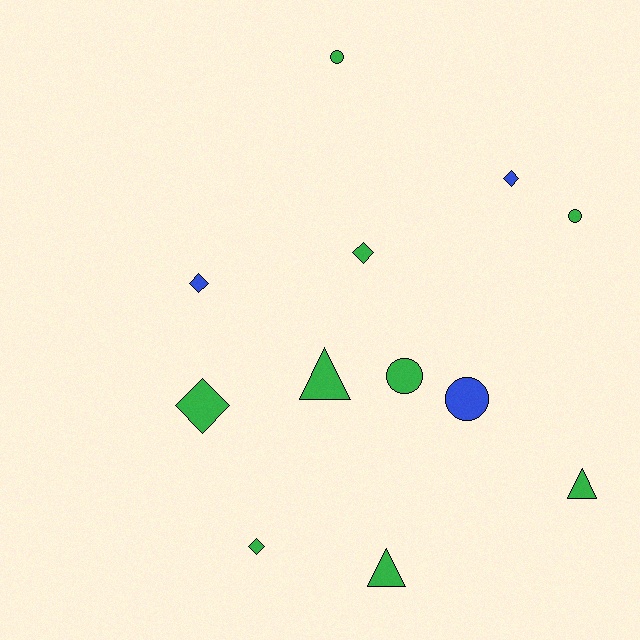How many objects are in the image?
There are 12 objects.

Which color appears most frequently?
Green, with 9 objects.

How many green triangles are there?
There are 3 green triangles.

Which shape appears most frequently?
Diamond, with 5 objects.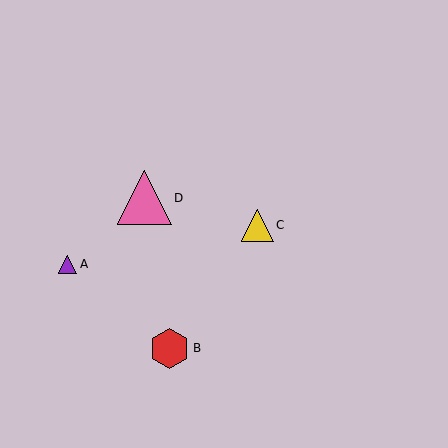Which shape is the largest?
The pink triangle (labeled D) is the largest.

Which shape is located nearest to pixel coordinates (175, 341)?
The red hexagon (labeled B) at (170, 348) is nearest to that location.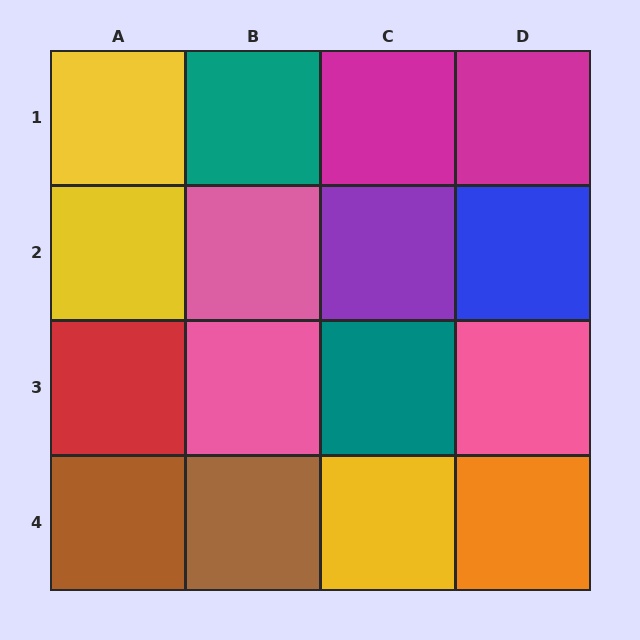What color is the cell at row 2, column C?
Purple.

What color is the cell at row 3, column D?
Pink.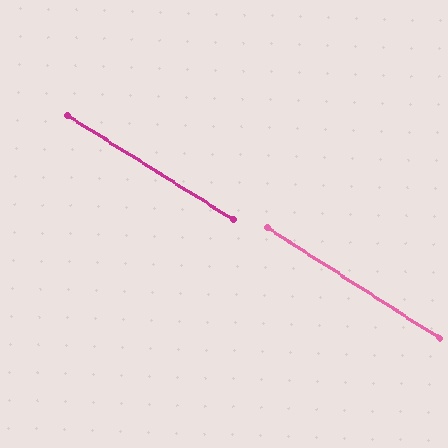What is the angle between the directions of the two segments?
Approximately 1 degree.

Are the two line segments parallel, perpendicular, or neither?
Parallel — their directions differ by only 0.7°.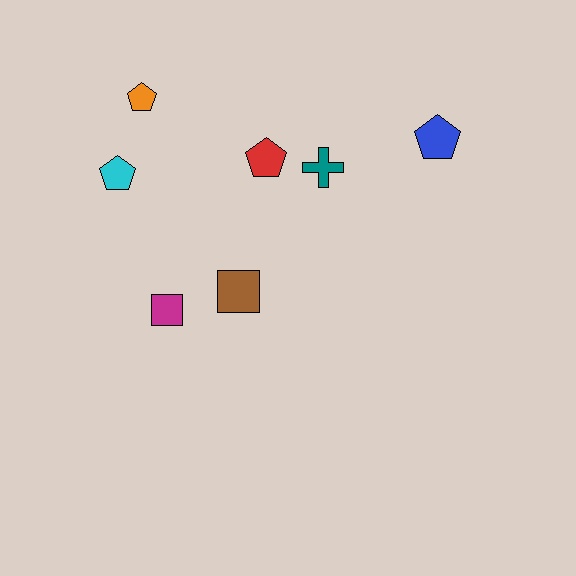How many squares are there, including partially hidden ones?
There are 2 squares.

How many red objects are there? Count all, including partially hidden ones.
There is 1 red object.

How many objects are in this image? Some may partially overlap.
There are 7 objects.